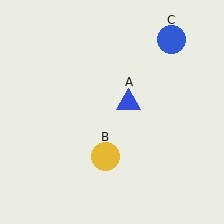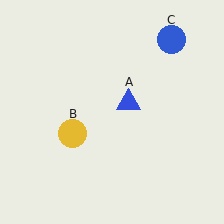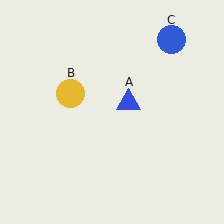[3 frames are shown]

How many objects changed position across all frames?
1 object changed position: yellow circle (object B).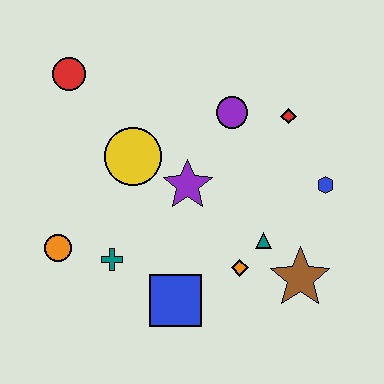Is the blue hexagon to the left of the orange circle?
No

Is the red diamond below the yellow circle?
No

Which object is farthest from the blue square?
The red circle is farthest from the blue square.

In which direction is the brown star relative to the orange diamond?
The brown star is to the right of the orange diamond.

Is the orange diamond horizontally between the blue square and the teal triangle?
Yes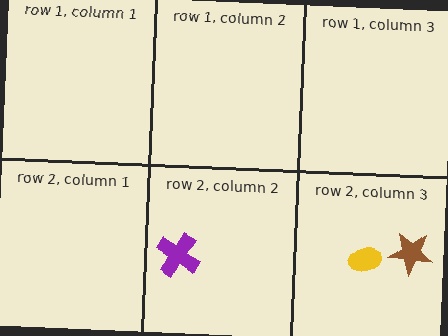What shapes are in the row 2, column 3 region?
The yellow ellipse, the brown star.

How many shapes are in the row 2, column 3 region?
2.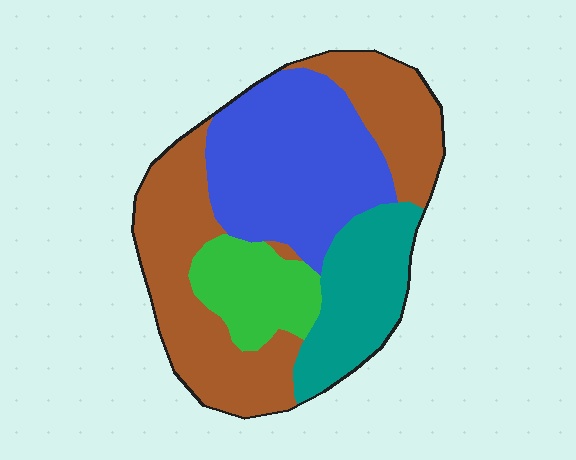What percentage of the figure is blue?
Blue takes up between a sixth and a third of the figure.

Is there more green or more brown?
Brown.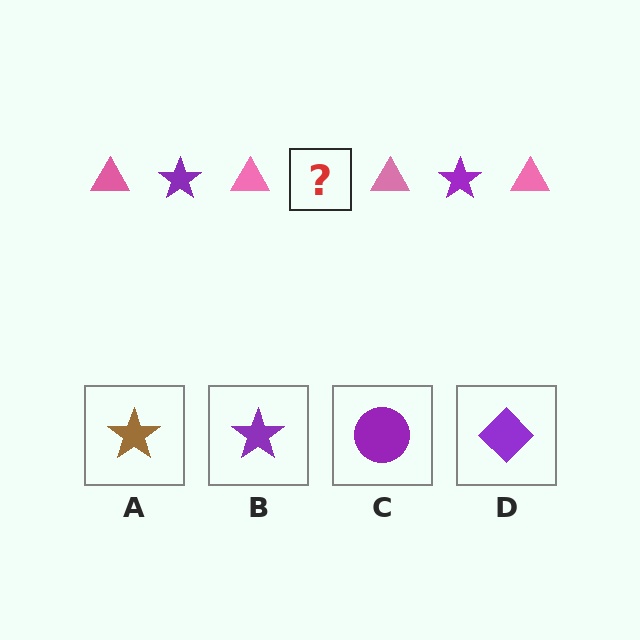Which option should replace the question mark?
Option B.